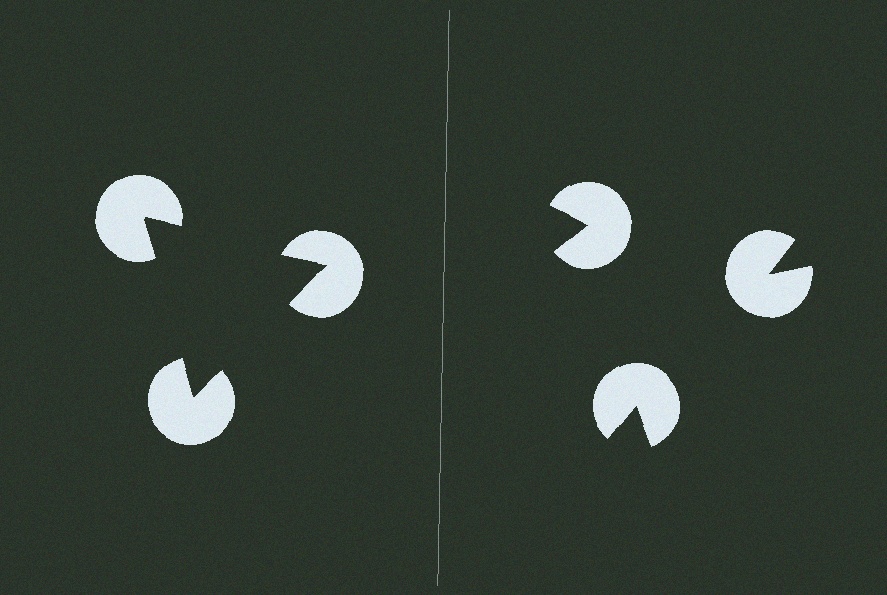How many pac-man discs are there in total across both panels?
6 — 3 on each side.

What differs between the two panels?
The pac-man discs are positioned identically on both sides; only the wedge orientations differ. On the left they align to a triangle; on the right they are misaligned.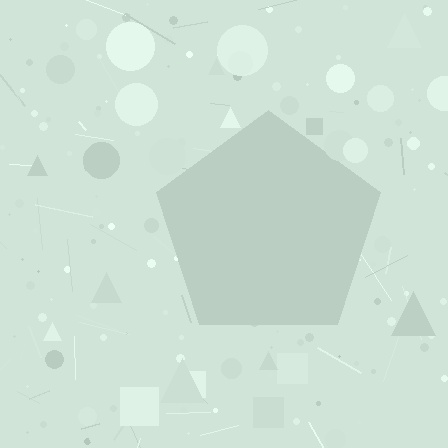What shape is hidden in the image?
A pentagon is hidden in the image.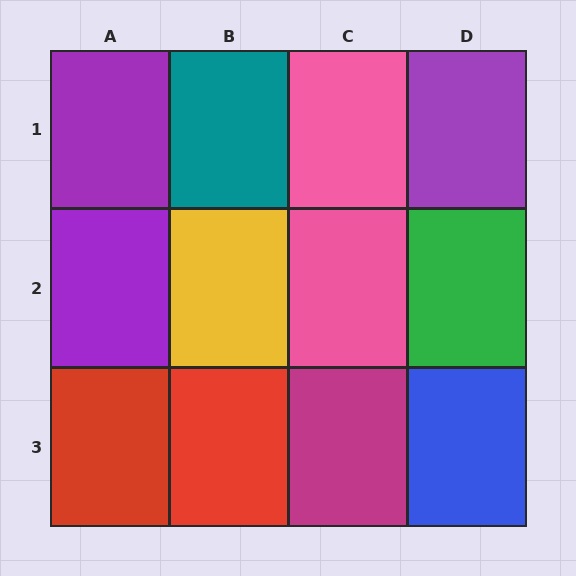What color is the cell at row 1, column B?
Teal.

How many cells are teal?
1 cell is teal.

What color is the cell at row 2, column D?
Green.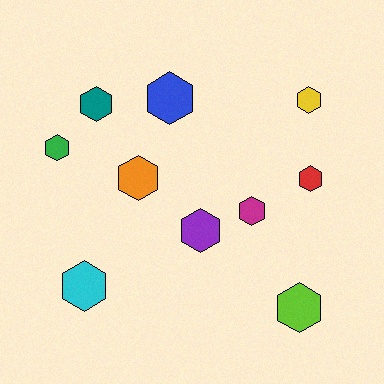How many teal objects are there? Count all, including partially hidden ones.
There is 1 teal object.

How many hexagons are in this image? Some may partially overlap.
There are 10 hexagons.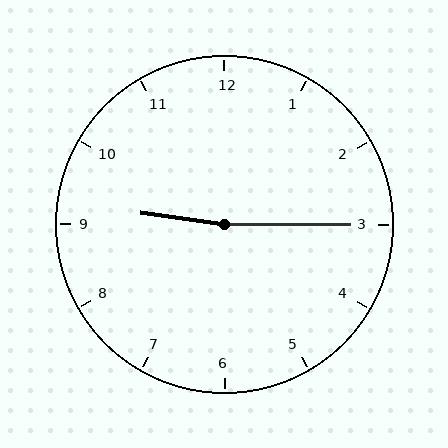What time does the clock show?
9:15.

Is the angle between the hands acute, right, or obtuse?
It is obtuse.